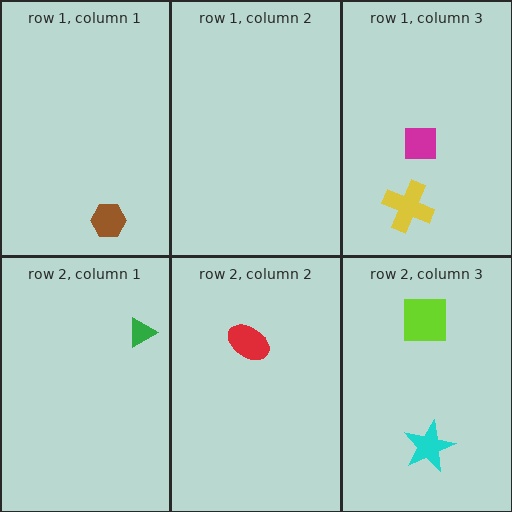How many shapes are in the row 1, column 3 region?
2.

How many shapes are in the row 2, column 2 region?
1.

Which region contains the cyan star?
The row 2, column 3 region.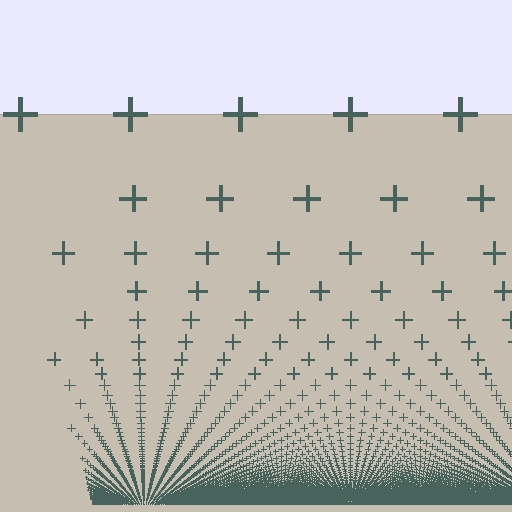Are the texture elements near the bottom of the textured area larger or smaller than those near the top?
Smaller. The gradient is inverted — elements near the bottom are smaller and denser.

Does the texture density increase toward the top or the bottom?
Density increases toward the bottom.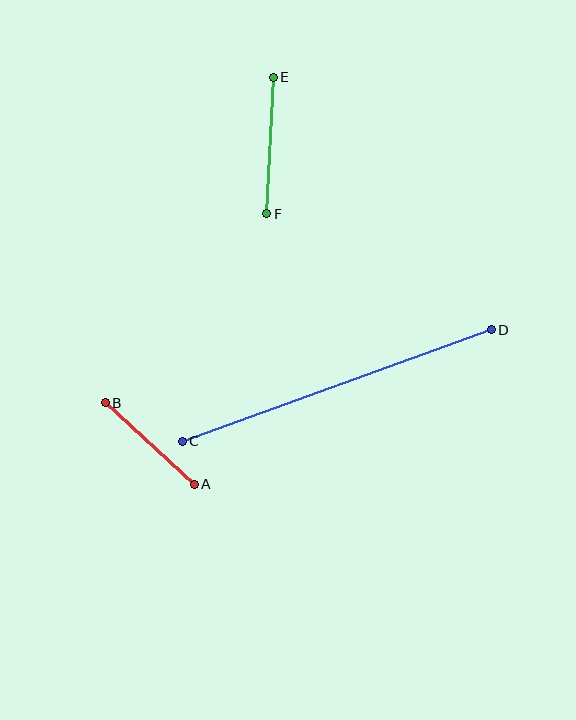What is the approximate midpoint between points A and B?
The midpoint is at approximately (150, 444) pixels.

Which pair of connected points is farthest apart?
Points C and D are farthest apart.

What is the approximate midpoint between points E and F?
The midpoint is at approximately (270, 146) pixels.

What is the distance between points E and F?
The distance is approximately 137 pixels.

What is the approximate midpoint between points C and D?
The midpoint is at approximately (337, 385) pixels.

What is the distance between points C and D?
The distance is approximately 329 pixels.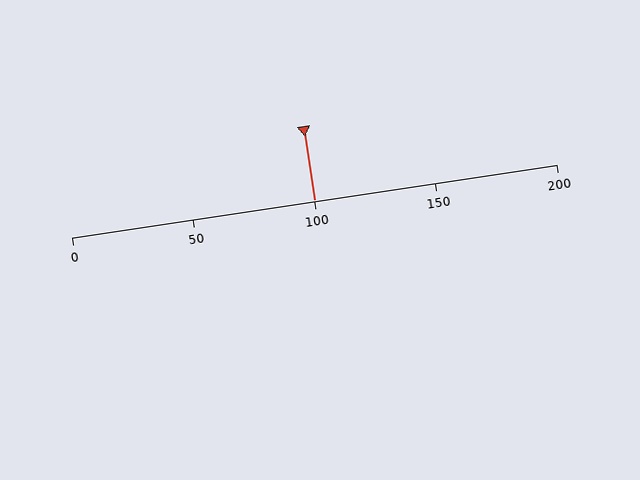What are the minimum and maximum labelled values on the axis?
The axis runs from 0 to 200.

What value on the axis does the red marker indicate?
The marker indicates approximately 100.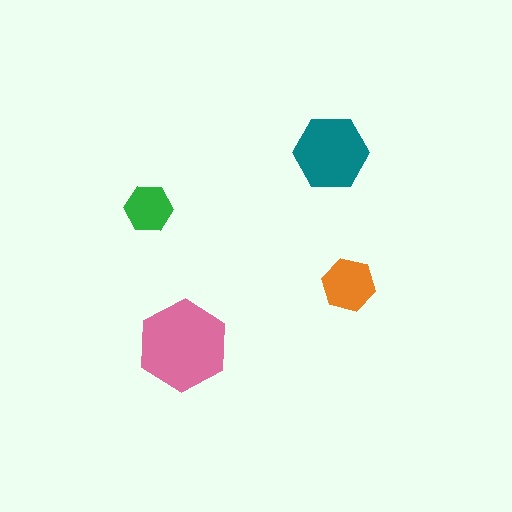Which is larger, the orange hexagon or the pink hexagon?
The pink one.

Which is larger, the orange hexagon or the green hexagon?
The orange one.